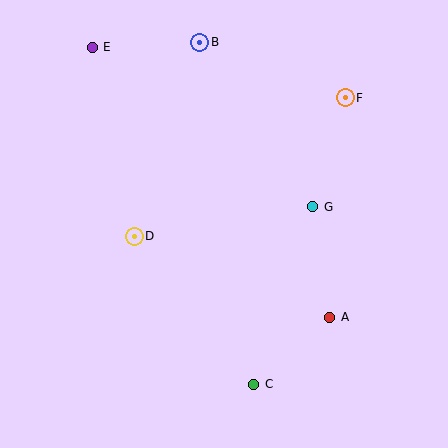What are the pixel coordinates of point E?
Point E is at (92, 47).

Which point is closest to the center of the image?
Point G at (313, 207) is closest to the center.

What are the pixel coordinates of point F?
Point F is at (345, 98).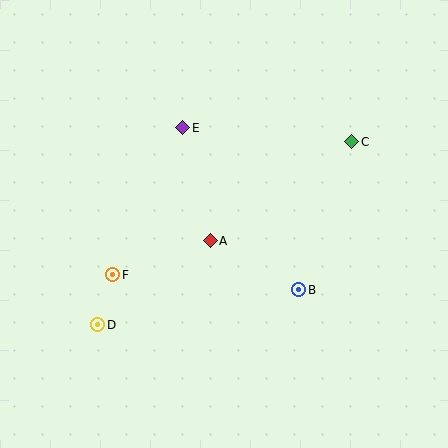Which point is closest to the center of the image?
Point A at (210, 241) is closest to the center.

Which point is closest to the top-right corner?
Point C is closest to the top-right corner.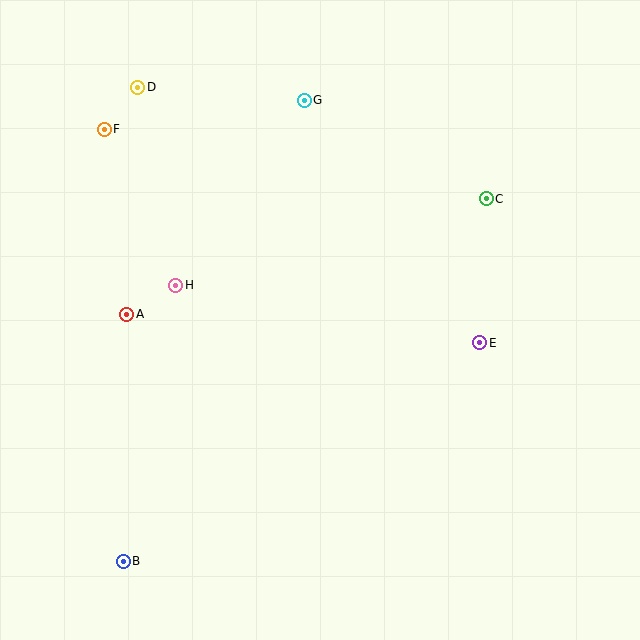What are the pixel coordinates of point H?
Point H is at (176, 285).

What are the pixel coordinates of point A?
Point A is at (127, 314).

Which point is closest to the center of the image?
Point H at (176, 285) is closest to the center.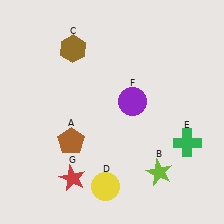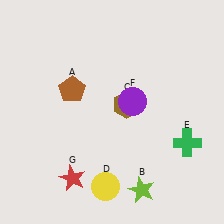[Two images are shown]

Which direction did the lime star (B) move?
The lime star (B) moved left.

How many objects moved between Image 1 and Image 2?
3 objects moved between the two images.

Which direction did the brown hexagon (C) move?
The brown hexagon (C) moved down.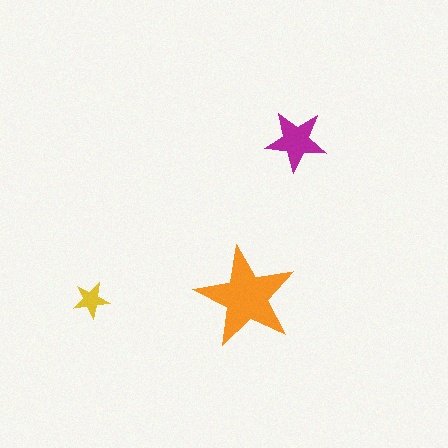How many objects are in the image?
There are 3 objects in the image.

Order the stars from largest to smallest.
the orange one, the magenta one, the yellow one.